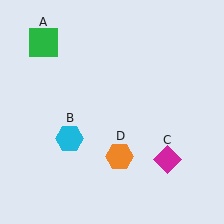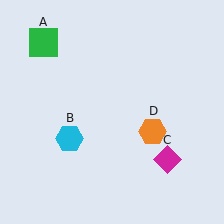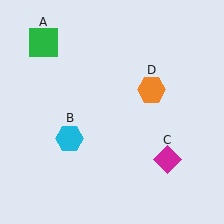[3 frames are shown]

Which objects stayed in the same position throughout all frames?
Green square (object A) and cyan hexagon (object B) and magenta diamond (object C) remained stationary.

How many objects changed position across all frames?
1 object changed position: orange hexagon (object D).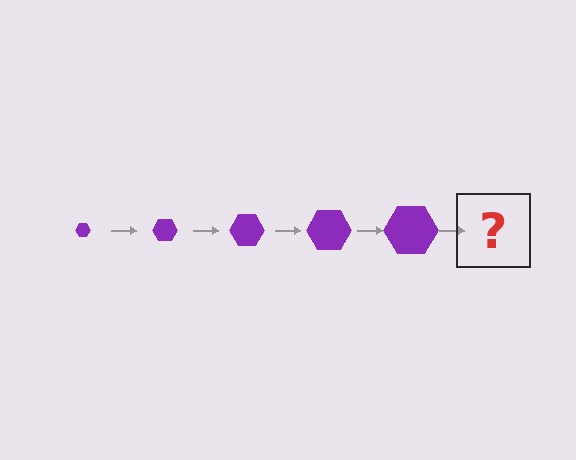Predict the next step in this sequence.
The next step is a purple hexagon, larger than the previous one.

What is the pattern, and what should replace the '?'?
The pattern is that the hexagon gets progressively larger each step. The '?' should be a purple hexagon, larger than the previous one.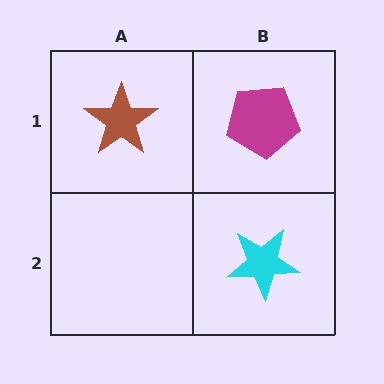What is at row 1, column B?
A magenta pentagon.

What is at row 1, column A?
A brown star.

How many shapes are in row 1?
2 shapes.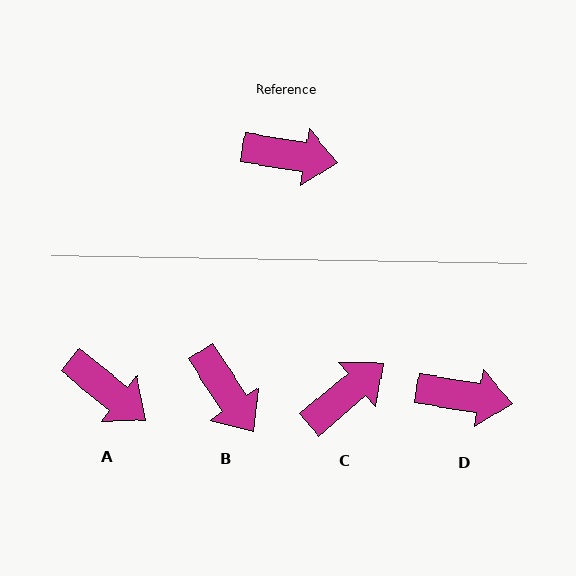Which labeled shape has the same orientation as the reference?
D.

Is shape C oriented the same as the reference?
No, it is off by about 49 degrees.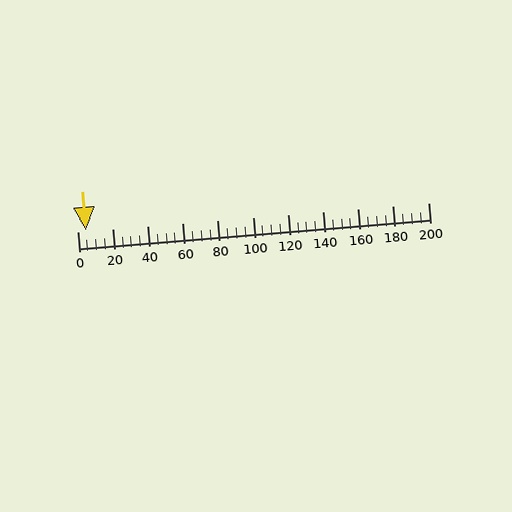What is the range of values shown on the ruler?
The ruler shows values from 0 to 200.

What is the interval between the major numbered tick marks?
The major tick marks are spaced 20 units apart.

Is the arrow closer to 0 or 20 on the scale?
The arrow is closer to 0.